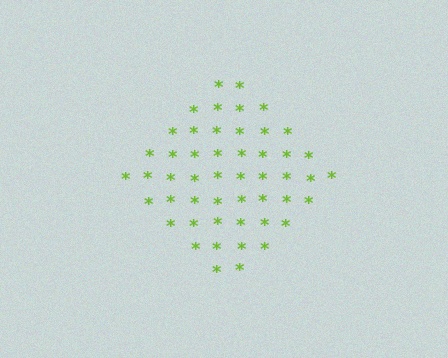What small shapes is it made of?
It is made of small asterisks.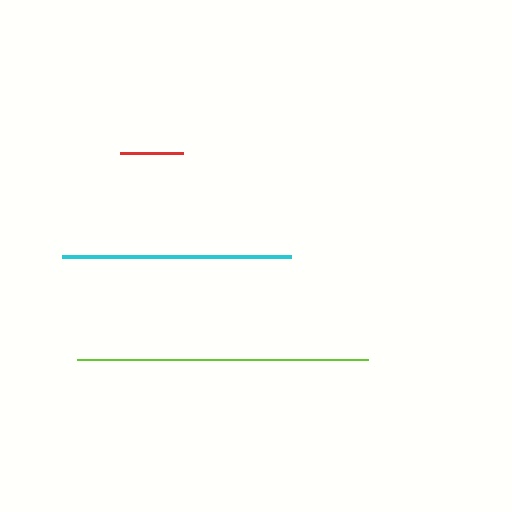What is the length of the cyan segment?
The cyan segment is approximately 229 pixels long.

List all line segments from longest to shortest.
From longest to shortest: lime, cyan, red.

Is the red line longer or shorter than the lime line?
The lime line is longer than the red line.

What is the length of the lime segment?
The lime segment is approximately 291 pixels long.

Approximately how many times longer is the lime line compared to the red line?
The lime line is approximately 4.6 times the length of the red line.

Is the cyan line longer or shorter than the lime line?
The lime line is longer than the cyan line.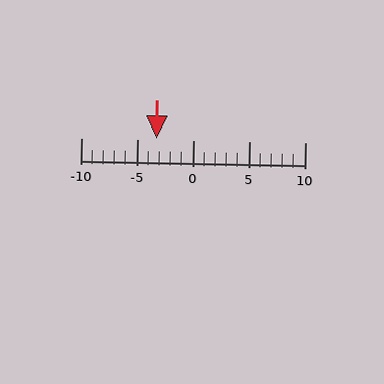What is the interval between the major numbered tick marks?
The major tick marks are spaced 5 units apart.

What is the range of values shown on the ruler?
The ruler shows values from -10 to 10.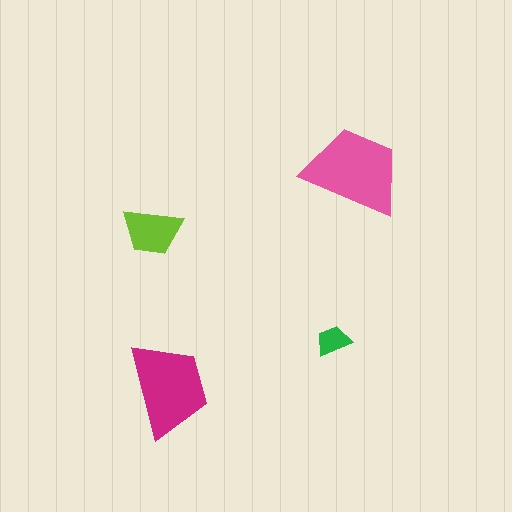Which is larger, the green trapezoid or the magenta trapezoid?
The magenta one.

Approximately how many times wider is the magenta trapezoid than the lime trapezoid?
About 1.5 times wider.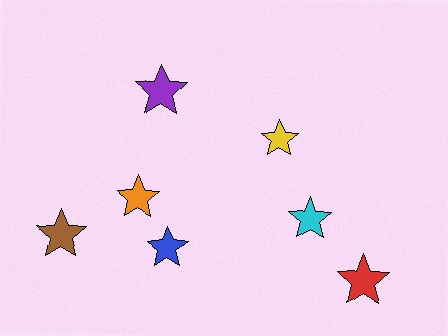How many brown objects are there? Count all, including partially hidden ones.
There is 1 brown object.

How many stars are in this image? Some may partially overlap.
There are 7 stars.